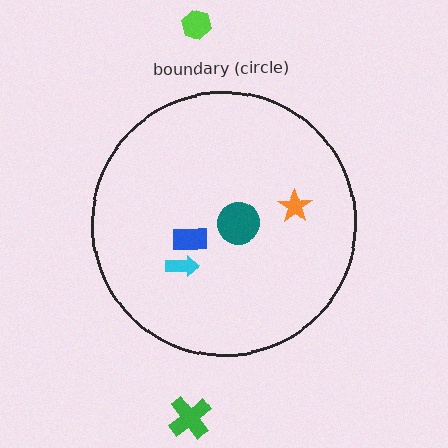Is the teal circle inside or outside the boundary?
Inside.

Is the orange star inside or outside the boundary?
Inside.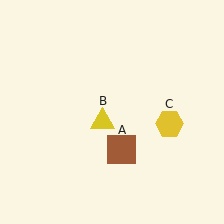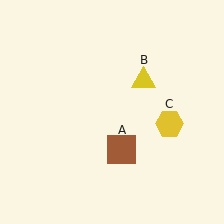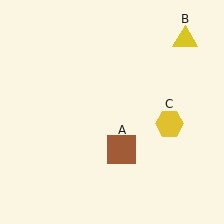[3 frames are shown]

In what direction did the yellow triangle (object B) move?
The yellow triangle (object B) moved up and to the right.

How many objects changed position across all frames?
1 object changed position: yellow triangle (object B).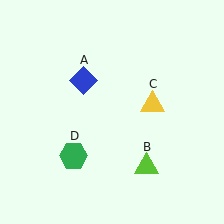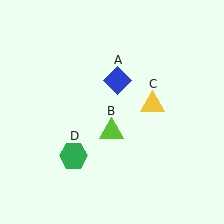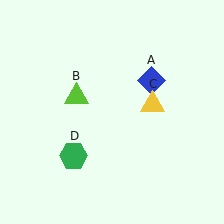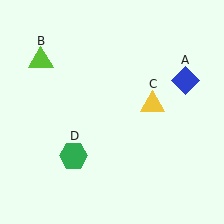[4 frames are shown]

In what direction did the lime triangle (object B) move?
The lime triangle (object B) moved up and to the left.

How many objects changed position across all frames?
2 objects changed position: blue diamond (object A), lime triangle (object B).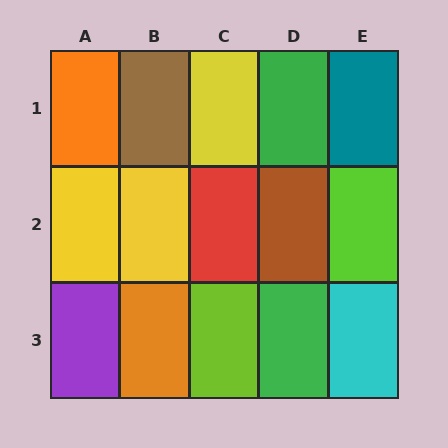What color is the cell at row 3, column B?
Orange.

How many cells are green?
2 cells are green.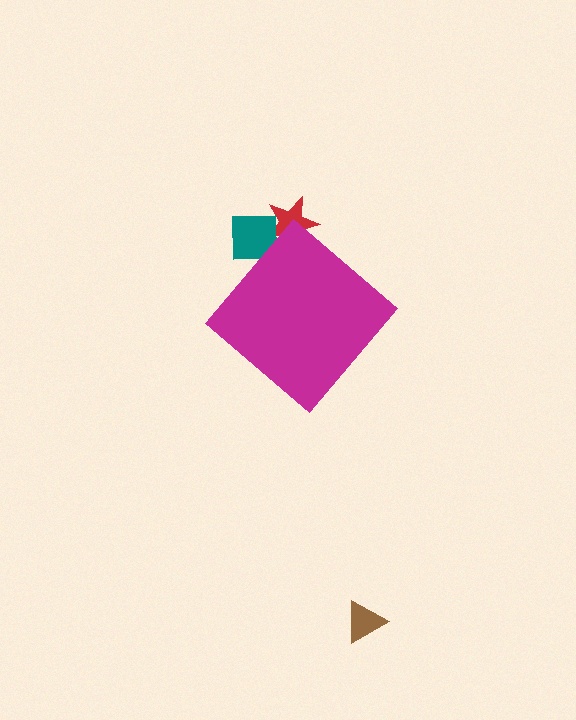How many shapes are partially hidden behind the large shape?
2 shapes are partially hidden.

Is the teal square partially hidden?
Yes, the teal square is partially hidden behind the magenta diamond.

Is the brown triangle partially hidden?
No, the brown triangle is fully visible.